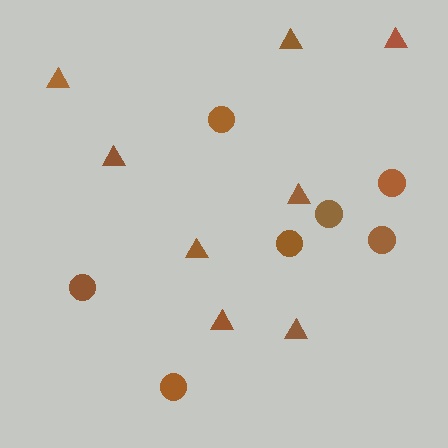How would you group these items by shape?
There are 2 groups: one group of triangles (8) and one group of circles (7).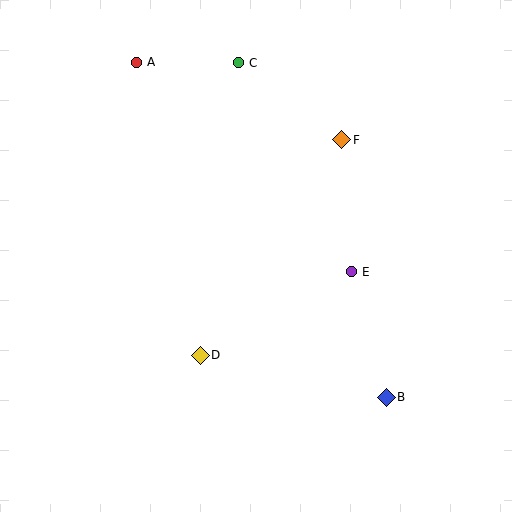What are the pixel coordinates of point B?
Point B is at (386, 397).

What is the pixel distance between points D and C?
The distance between D and C is 295 pixels.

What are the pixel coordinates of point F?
Point F is at (342, 140).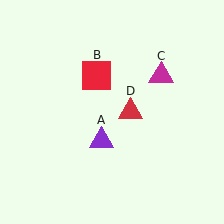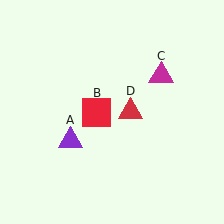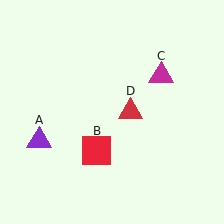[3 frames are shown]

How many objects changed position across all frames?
2 objects changed position: purple triangle (object A), red square (object B).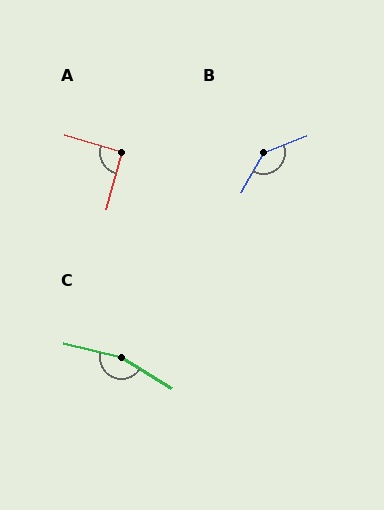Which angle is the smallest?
A, at approximately 91 degrees.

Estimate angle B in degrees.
Approximately 141 degrees.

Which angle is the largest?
C, at approximately 161 degrees.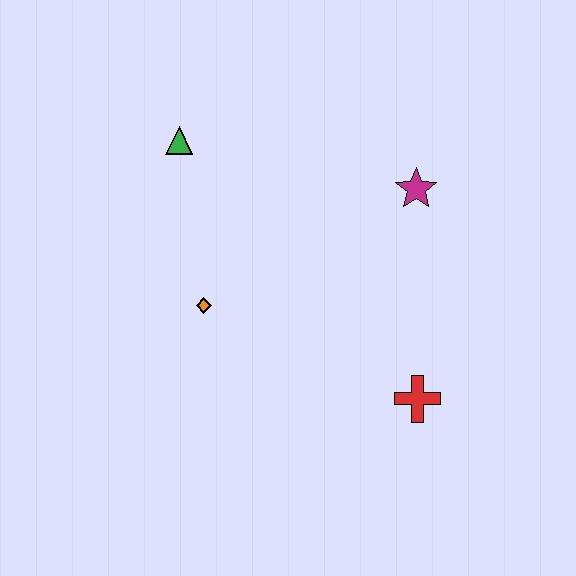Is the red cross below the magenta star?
Yes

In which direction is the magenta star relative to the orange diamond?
The magenta star is to the right of the orange diamond.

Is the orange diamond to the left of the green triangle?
No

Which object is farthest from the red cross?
The green triangle is farthest from the red cross.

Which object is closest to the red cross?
The magenta star is closest to the red cross.